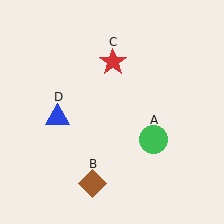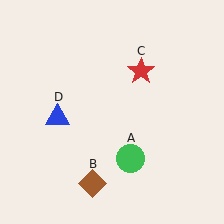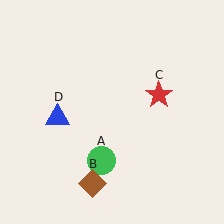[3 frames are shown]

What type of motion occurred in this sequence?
The green circle (object A), red star (object C) rotated clockwise around the center of the scene.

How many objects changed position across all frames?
2 objects changed position: green circle (object A), red star (object C).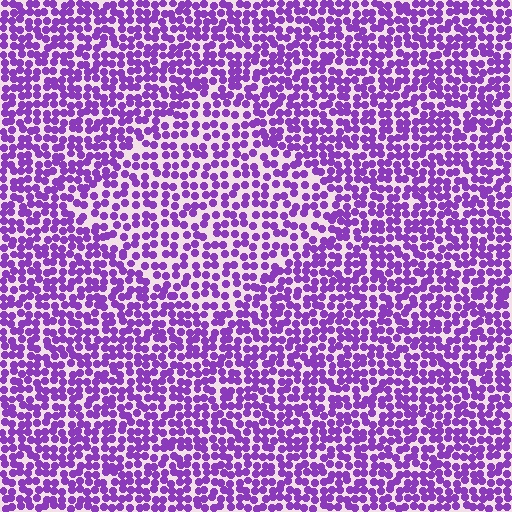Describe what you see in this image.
The image contains small purple elements arranged at two different densities. A diamond-shaped region is visible where the elements are less densely packed than the surrounding area.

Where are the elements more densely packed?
The elements are more densely packed outside the diamond boundary.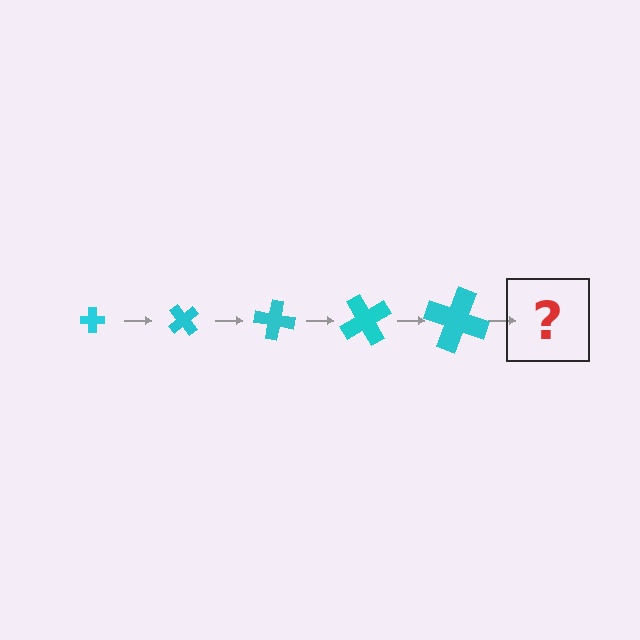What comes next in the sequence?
The next element should be a cross, larger than the previous one and rotated 250 degrees from the start.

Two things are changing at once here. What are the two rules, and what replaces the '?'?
The two rules are that the cross grows larger each step and it rotates 50 degrees each step. The '?' should be a cross, larger than the previous one and rotated 250 degrees from the start.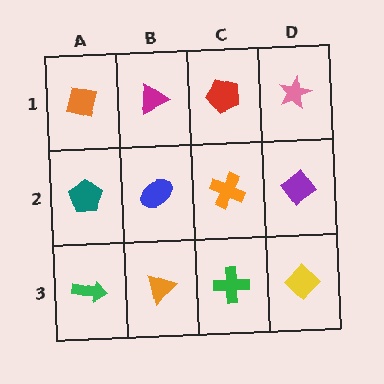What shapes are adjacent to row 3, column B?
A blue ellipse (row 2, column B), a green arrow (row 3, column A), a green cross (row 3, column C).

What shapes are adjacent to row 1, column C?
An orange cross (row 2, column C), a magenta triangle (row 1, column B), a pink star (row 1, column D).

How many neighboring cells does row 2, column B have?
4.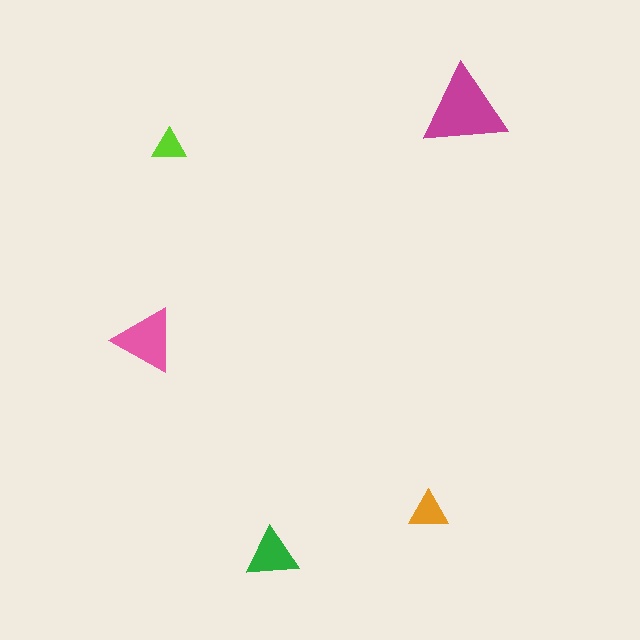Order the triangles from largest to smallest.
the magenta one, the pink one, the green one, the orange one, the lime one.